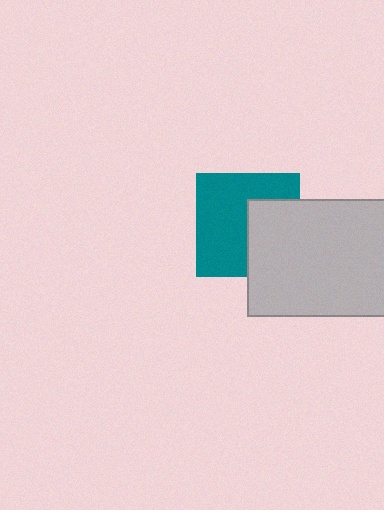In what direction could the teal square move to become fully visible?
The teal square could move left. That would shift it out from behind the light gray rectangle entirely.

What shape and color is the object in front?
The object in front is a light gray rectangle.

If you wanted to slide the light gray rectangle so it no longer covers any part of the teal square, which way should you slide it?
Slide it right — that is the most direct way to separate the two shapes.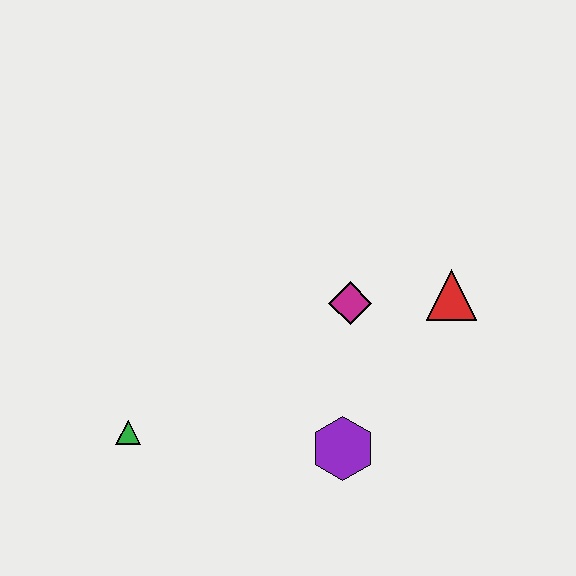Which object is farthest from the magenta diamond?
The green triangle is farthest from the magenta diamond.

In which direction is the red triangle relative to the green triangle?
The red triangle is to the right of the green triangle.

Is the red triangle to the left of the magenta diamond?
No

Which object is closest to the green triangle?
The purple hexagon is closest to the green triangle.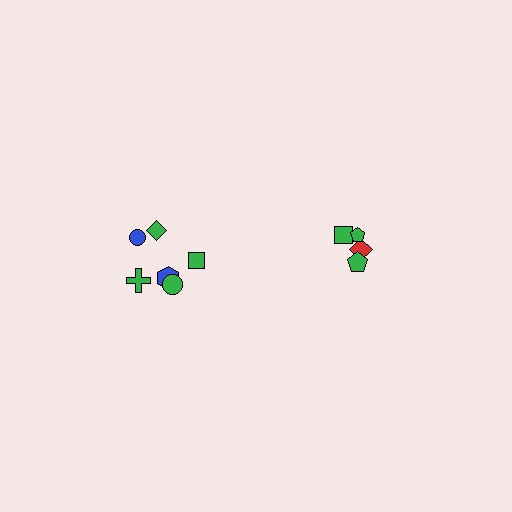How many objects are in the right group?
There are 4 objects.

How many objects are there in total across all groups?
There are 10 objects.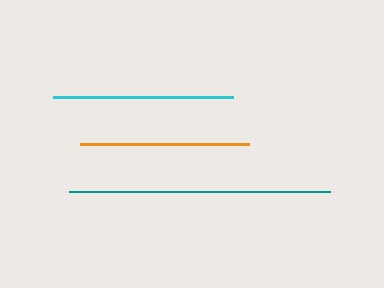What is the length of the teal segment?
The teal segment is approximately 262 pixels long.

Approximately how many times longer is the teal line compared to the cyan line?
The teal line is approximately 1.5 times the length of the cyan line.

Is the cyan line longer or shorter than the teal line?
The teal line is longer than the cyan line.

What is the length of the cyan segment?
The cyan segment is approximately 180 pixels long.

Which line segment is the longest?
The teal line is the longest at approximately 262 pixels.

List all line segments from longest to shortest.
From longest to shortest: teal, cyan, orange.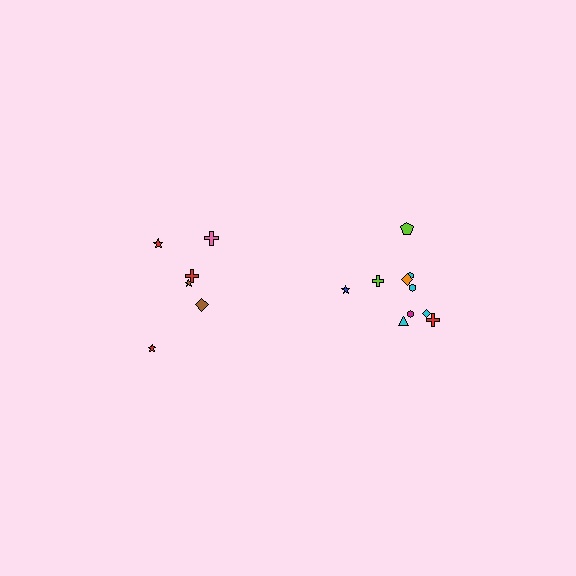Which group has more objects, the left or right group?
The right group.